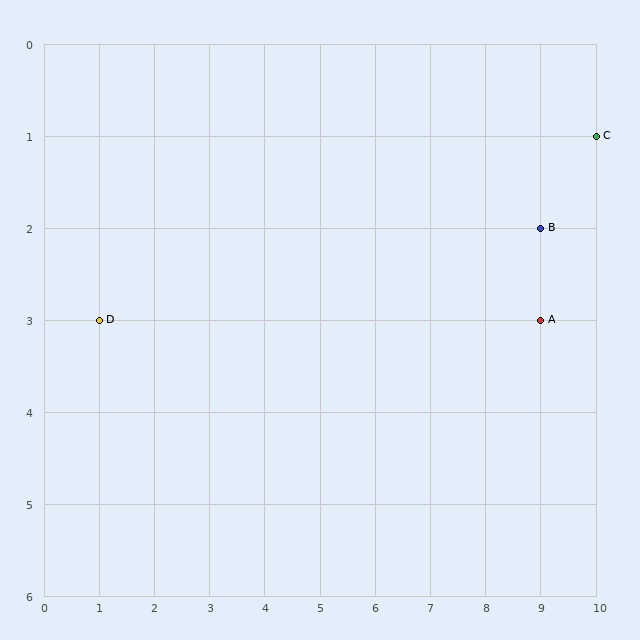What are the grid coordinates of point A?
Point A is at grid coordinates (9, 3).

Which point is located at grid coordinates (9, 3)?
Point A is at (9, 3).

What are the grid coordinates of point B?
Point B is at grid coordinates (9, 2).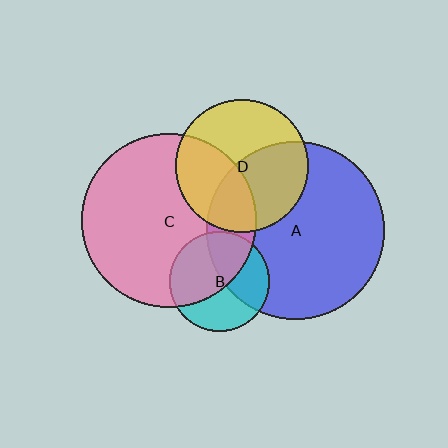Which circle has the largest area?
Circle A (blue).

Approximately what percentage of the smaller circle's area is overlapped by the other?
Approximately 15%.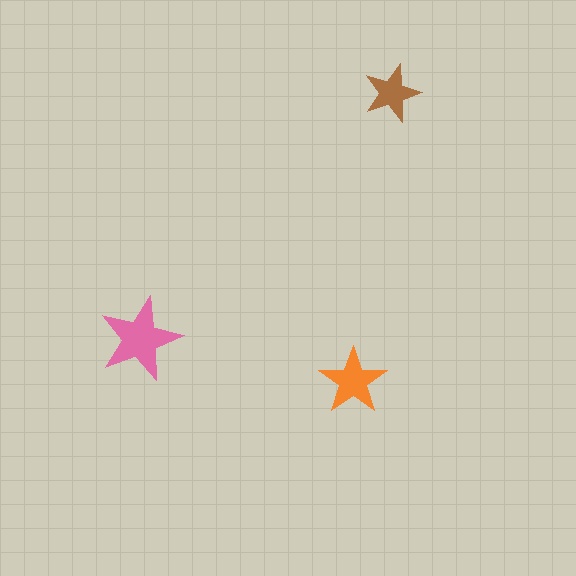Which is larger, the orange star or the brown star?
The orange one.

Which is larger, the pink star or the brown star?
The pink one.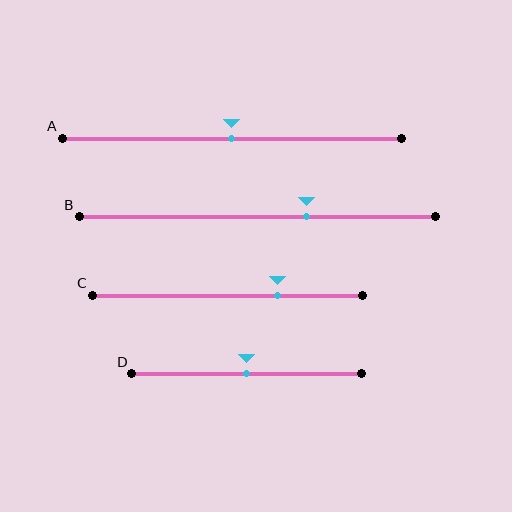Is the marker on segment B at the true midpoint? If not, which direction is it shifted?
No, the marker on segment B is shifted to the right by about 14% of the segment length.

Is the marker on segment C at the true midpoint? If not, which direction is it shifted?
No, the marker on segment C is shifted to the right by about 19% of the segment length.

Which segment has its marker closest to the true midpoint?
Segment A has its marker closest to the true midpoint.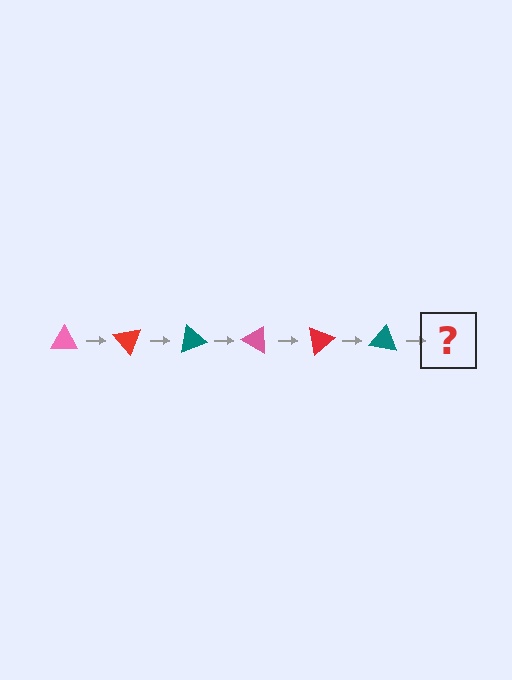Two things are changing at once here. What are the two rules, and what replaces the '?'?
The two rules are that it rotates 50 degrees each step and the color cycles through pink, red, and teal. The '?' should be a pink triangle, rotated 300 degrees from the start.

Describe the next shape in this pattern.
It should be a pink triangle, rotated 300 degrees from the start.